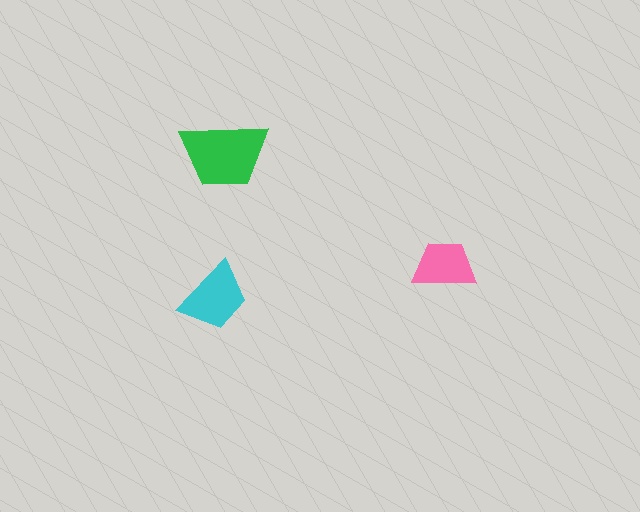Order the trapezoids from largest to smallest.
the green one, the cyan one, the pink one.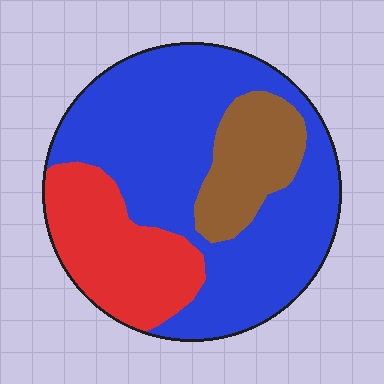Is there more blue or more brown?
Blue.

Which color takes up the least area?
Brown, at roughly 15%.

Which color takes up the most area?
Blue, at roughly 60%.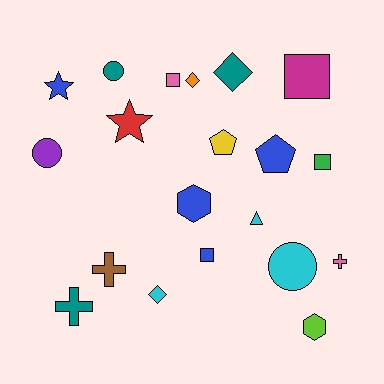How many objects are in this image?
There are 20 objects.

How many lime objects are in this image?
There is 1 lime object.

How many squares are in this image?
There are 4 squares.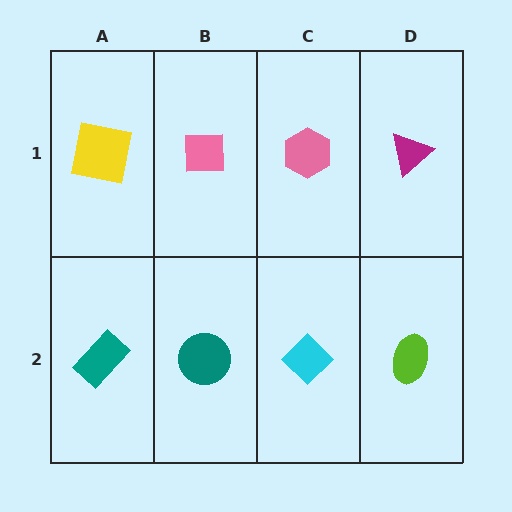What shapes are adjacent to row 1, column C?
A cyan diamond (row 2, column C), a pink square (row 1, column B), a magenta triangle (row 1, column D).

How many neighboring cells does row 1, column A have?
2.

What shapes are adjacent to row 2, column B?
A pink square (row 1, column B), a teal rectangle (row 2, column A), a cyan diamond (row 2, column C).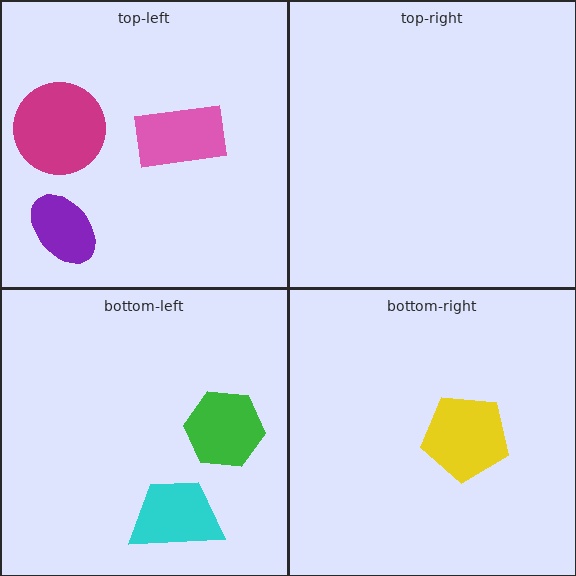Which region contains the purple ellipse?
The top-left region.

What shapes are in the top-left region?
The pink rectangle, the magenta circle, the purple ellipse.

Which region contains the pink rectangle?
The top-left region.